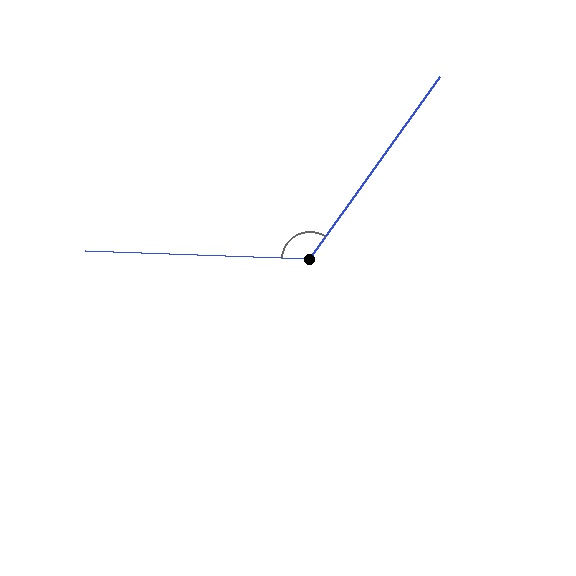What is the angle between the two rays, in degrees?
Approximately 123 degrees.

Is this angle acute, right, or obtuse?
It is obtuse.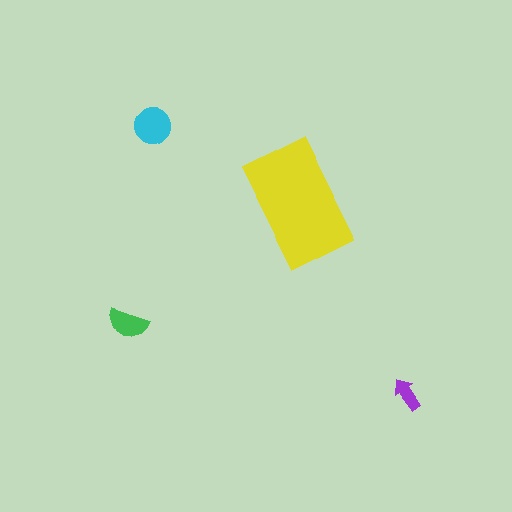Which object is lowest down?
The purple arrow is bottommost.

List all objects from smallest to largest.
The purple arrow, the green semicircle, the cyan circle, the yellow rectangle.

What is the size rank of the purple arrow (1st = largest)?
4th.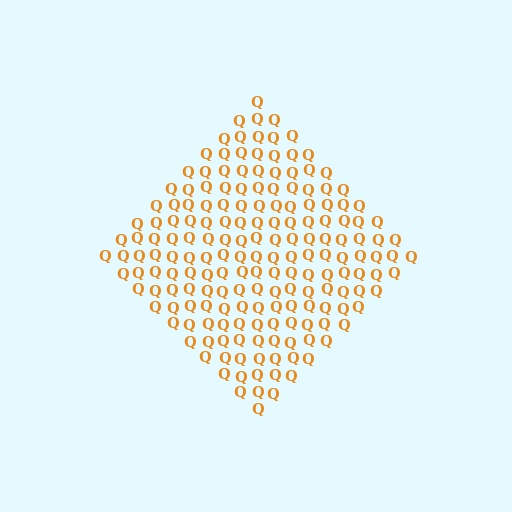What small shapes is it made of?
It is made of small letter Q's.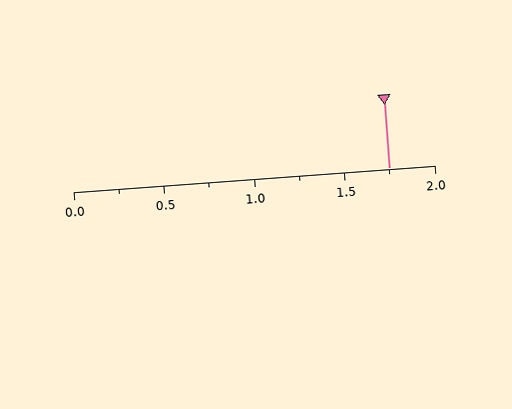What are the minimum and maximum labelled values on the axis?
The axis runs from 0.0 to 2.0.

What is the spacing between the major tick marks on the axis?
The major ticks are spaced 0.5 apart.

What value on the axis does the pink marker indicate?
The marker indicates approximately 1.75.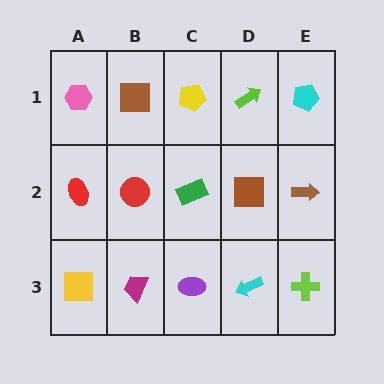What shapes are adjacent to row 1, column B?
A red circle (row 2, column B), a pink hexagon (row 1, column A), a yellow pentagon (row 1, column C).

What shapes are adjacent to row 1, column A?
A red ellipse (row 2, column A), a brown square (row 1, column B).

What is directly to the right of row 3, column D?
A lime cross.